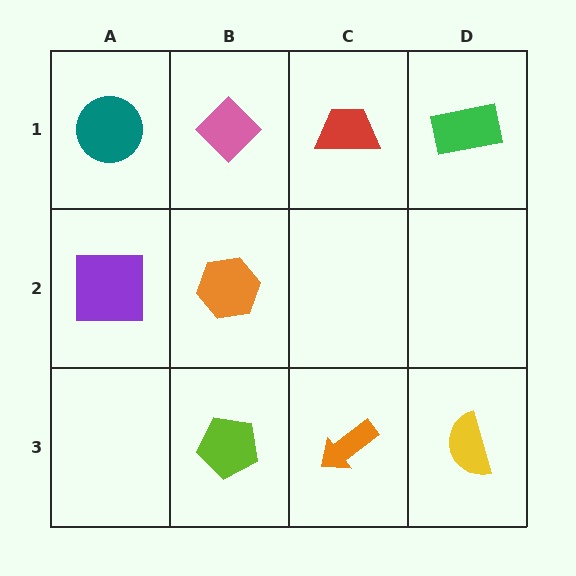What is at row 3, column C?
An orange arrow.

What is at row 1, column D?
A green rectangle.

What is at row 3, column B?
A lime pentagon.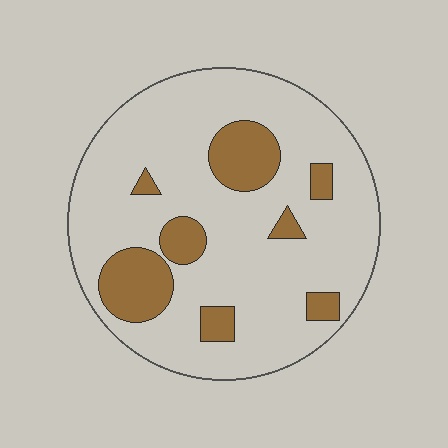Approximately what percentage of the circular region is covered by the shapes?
Approximately 20%.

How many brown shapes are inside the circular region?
8.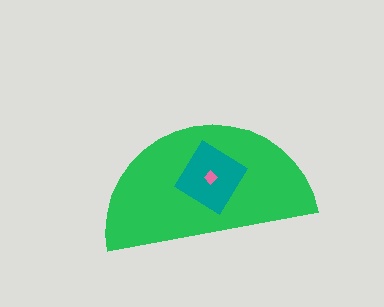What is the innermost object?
The pink diamond.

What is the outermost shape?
The green semicircle.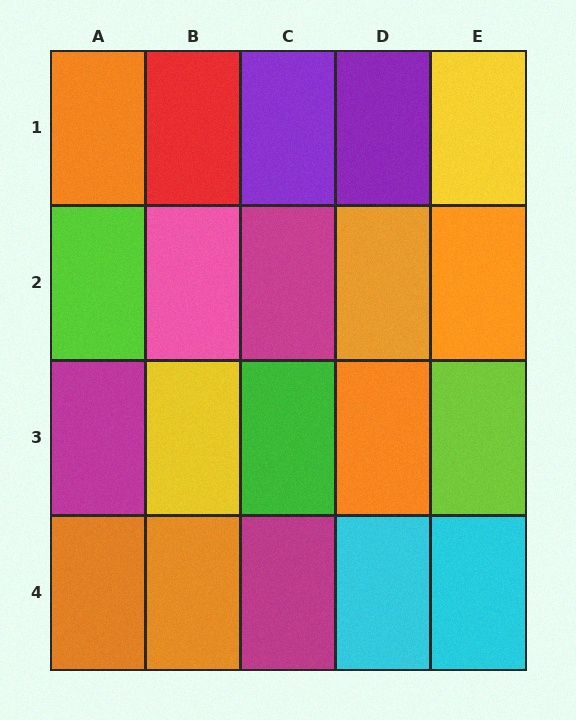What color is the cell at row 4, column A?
Orange.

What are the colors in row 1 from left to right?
Orange, red, purple, purple, yellow.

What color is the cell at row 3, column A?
Magenta.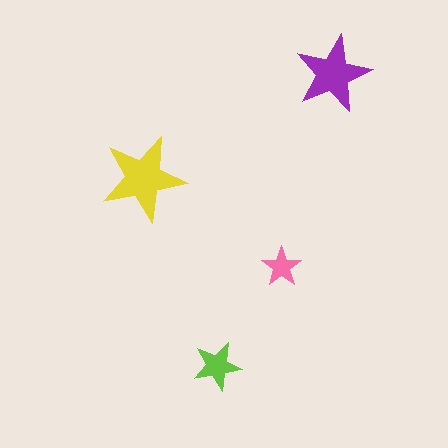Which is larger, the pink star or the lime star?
The lime one.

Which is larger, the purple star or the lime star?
The purple one.